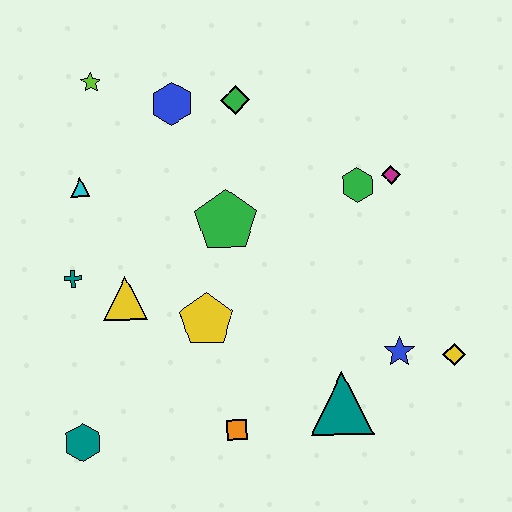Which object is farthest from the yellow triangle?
The yellow diamond is farthest from the yellow triangle.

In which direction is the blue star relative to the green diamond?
The blue star is below the green diamond.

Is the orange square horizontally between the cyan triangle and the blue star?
Yes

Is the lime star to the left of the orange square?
Yes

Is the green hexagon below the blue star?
No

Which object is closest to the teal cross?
The yellow triangle is closest to the teal cross.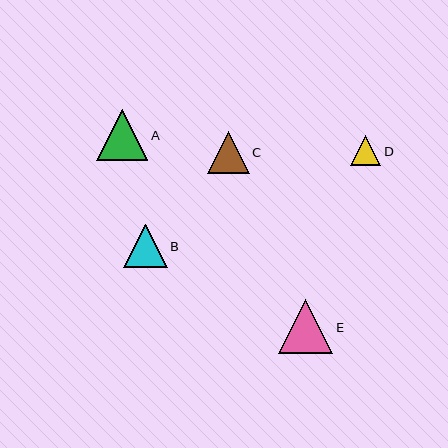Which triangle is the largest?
Triangle E is the largest with a size of approximately 54 pixels.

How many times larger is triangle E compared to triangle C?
Triangle E is approximately 1.3 times the size of triangle C.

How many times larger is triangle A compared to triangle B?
Triangle A is approximately 1.2 times the size of triangle B.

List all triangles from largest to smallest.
From largest to smallest: E, A, B, C, D.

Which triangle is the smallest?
Triangle D is the smallest with a size of approximately 30 pixels.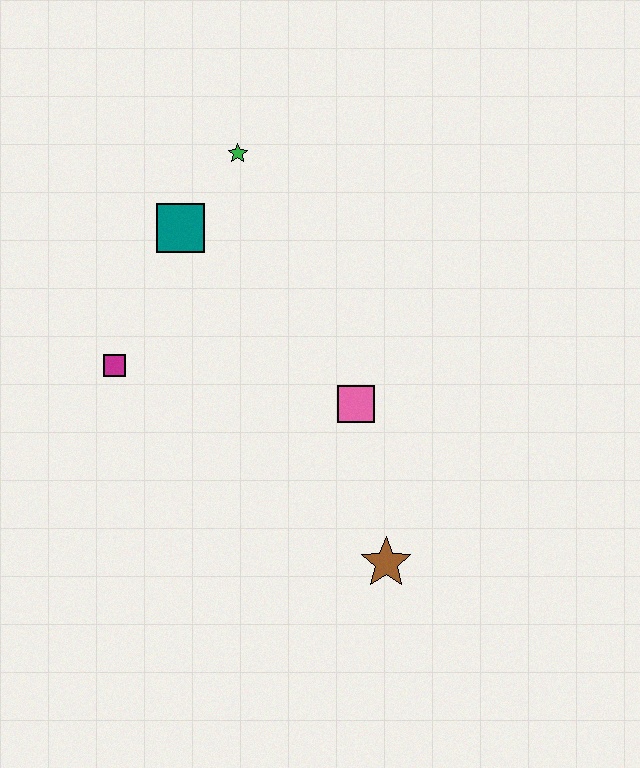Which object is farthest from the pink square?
The green star is farthest from the pink square.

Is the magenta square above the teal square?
No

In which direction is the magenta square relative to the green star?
The magenta square is below the green star.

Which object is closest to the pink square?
The brown star is closest to the pink square.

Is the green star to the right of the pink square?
No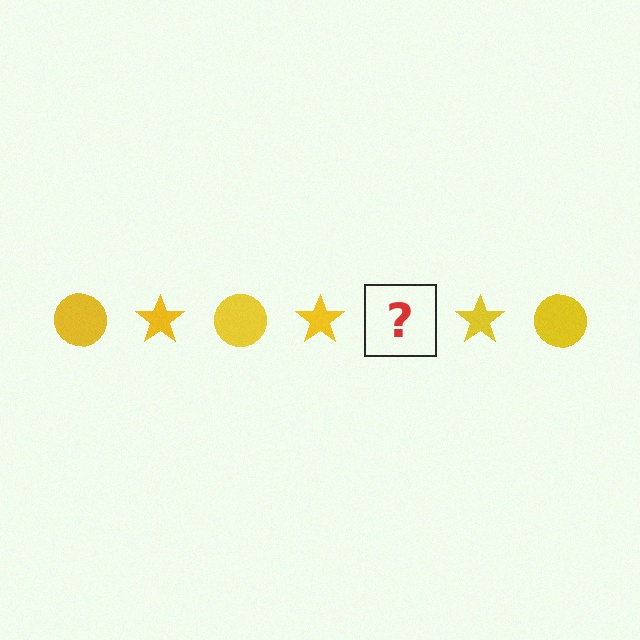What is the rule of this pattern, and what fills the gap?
The rule is that the pattern cycles through circle, star shapes in yellow. The gap should be filled with a yellow circle.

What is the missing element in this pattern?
The missing element is a yellow circle.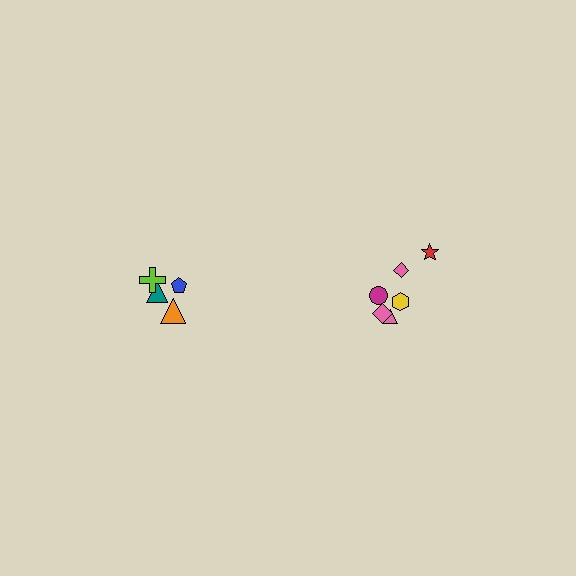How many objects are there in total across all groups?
There are 10 objects.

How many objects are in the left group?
There are 4 objects.